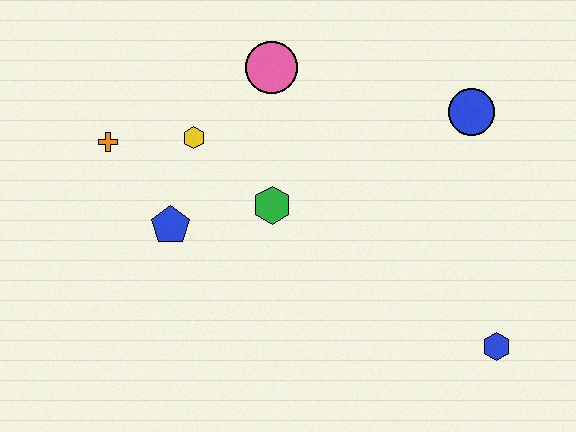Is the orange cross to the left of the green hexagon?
Yes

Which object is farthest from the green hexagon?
The blue hexagon is farthest from the green hexagon.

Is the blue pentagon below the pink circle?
Yes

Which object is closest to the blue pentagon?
The yellow hexagon is closest to the blue pentagon.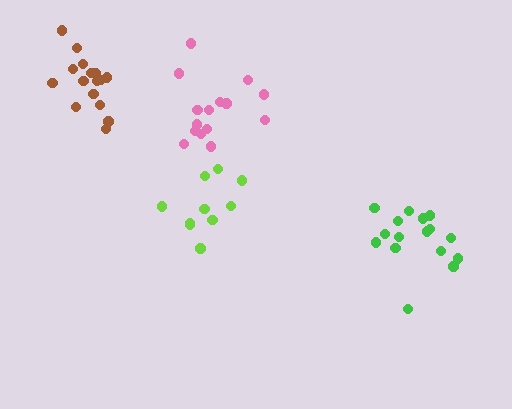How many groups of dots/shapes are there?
There are 4 groups.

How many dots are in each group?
Group 1: 10 dots, Group 2: 15 dots, Group 3: 16 dots, Group 4: 16 dots (57 total).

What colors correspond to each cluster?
The clusters are colored: lime, pink, green, brown.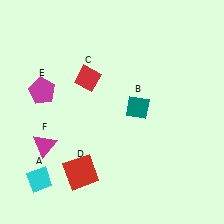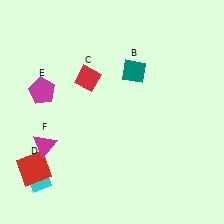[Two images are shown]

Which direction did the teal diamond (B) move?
The teal diamond (B) moved up.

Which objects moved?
The objects that moved are: the teal diamond (B), the red square (D).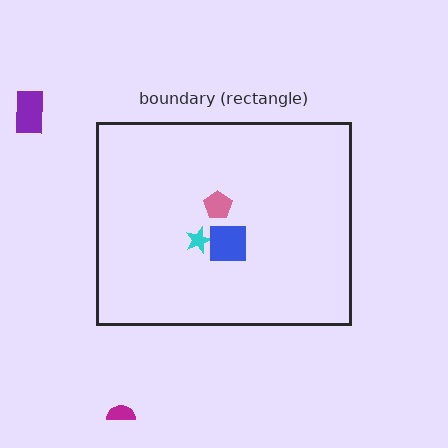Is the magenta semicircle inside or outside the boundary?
Outside.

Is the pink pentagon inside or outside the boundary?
Inside.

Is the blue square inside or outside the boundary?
Inside.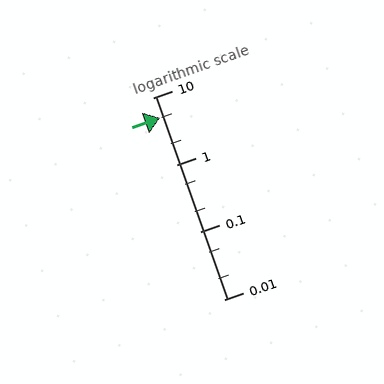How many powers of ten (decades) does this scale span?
The scale spans 3 decades, from 0.01 to 10.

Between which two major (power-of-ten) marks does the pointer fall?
The pointer is between 1 and 10.